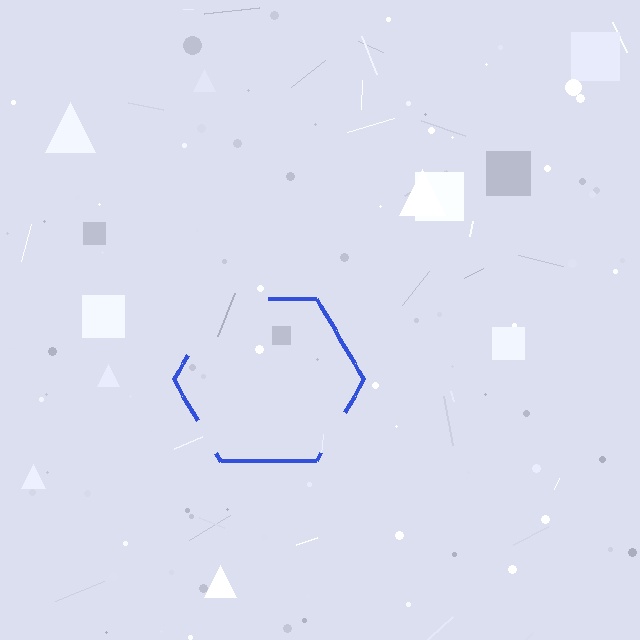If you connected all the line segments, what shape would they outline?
They would outline a hexagon.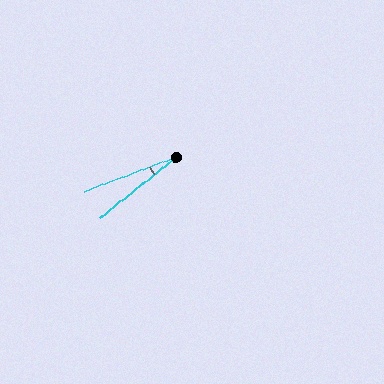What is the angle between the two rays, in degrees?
Approximately 18 degrees.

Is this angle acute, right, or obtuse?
It is acute.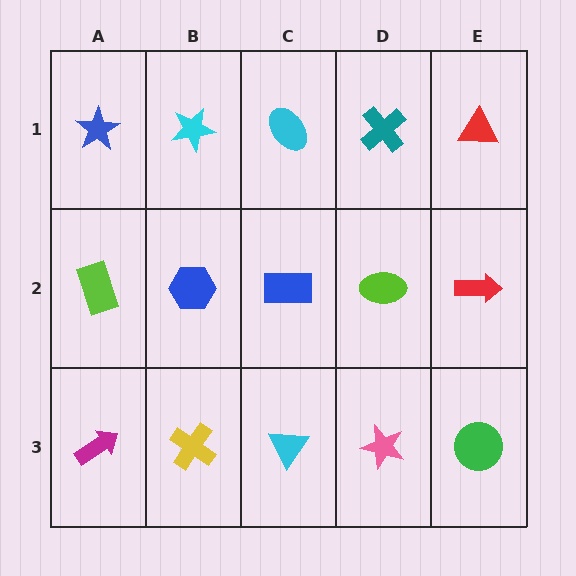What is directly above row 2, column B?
A cyan star.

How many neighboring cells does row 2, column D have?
4.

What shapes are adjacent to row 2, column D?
A teal cross (row 1, column D), a pink star (row 3, column D), a blue rectangle (row 2, column C), a red arrow (row 2, column E).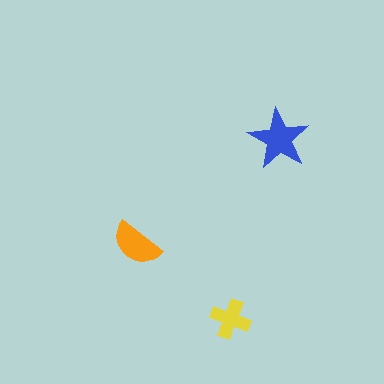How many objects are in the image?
There are 3 objects in the image.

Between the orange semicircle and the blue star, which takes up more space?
The blue star.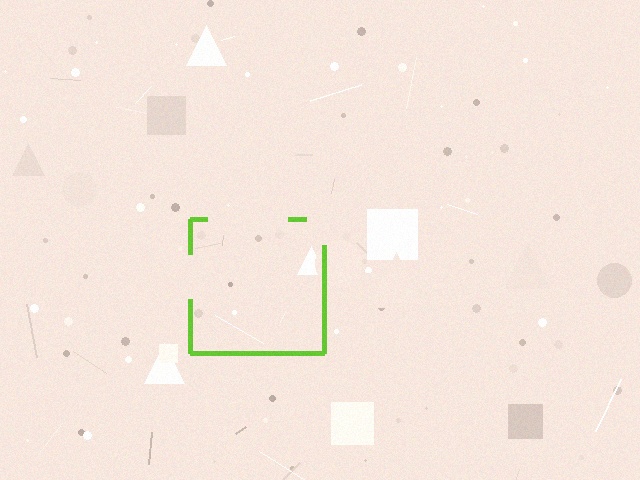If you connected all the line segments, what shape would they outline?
They would outline a square.